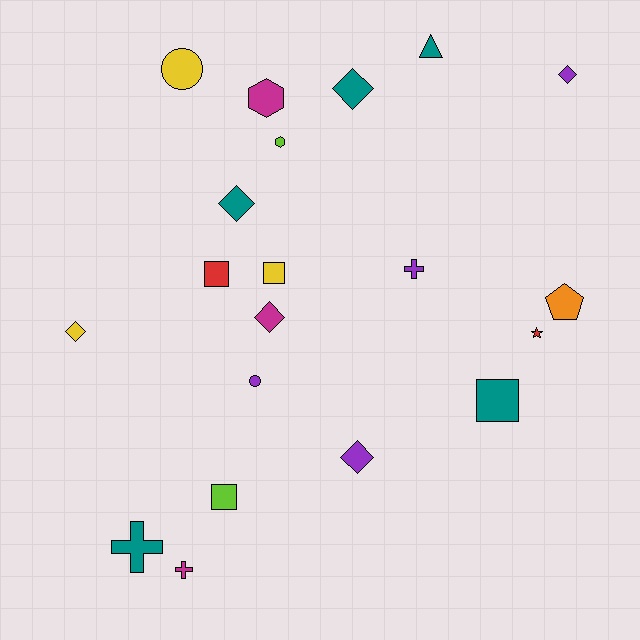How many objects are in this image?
There are 20 objects.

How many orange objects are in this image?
There is 1 orange object.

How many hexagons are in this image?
There are 2 hexagons.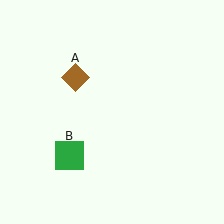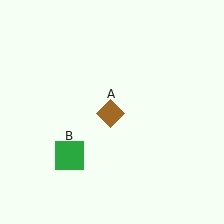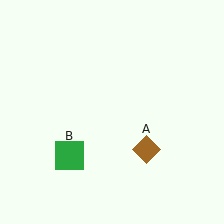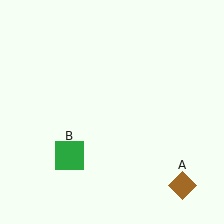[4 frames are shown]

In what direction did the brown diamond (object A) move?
The brown diamond (object A) moved down and to the right.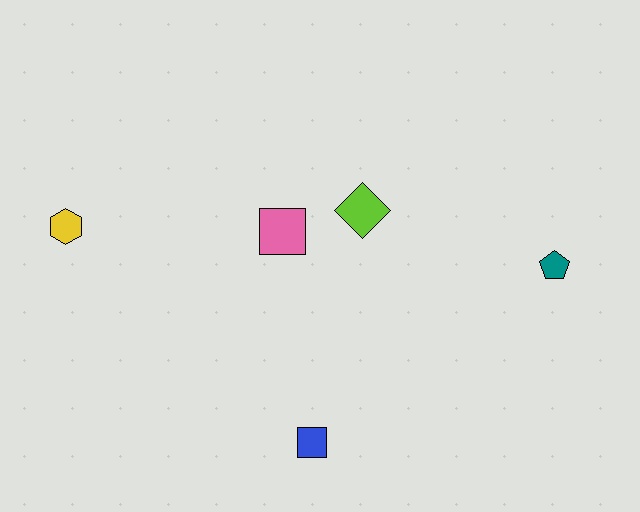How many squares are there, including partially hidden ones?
There are 2 squares.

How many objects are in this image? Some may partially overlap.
There are 5 objects.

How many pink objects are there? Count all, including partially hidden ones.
There is 1 pink object.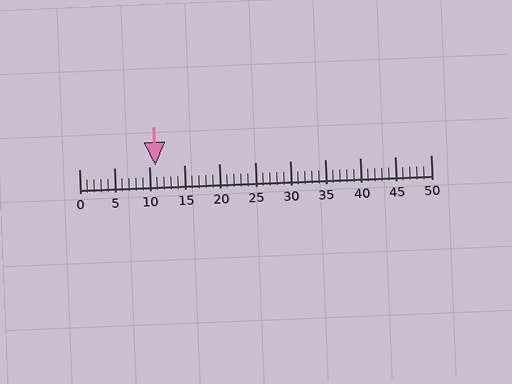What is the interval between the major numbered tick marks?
The major tick marks are spaced 5 units apart.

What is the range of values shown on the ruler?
The ruler shows values from 0 to 50.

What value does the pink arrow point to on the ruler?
The pink arrow points to approximately 11.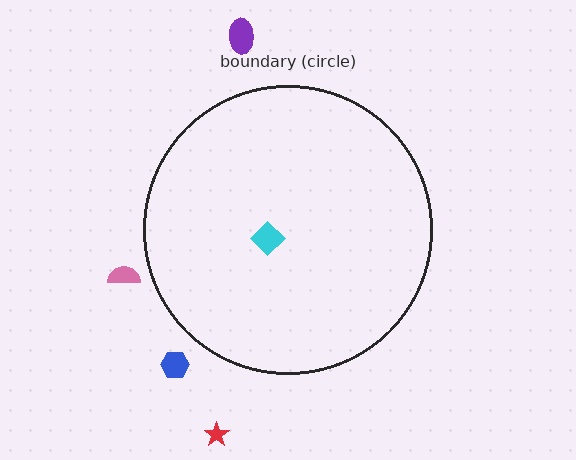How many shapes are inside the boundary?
1 inside, 4 outside.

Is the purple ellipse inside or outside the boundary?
Outside.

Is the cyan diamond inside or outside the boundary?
Inside.